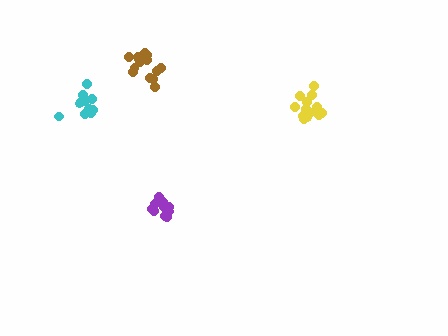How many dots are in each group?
Group 1: 16 dots, Group 2: 14 dots, Group 3: 12 dots, Group 4: 11 dots (53 total).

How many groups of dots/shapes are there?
There are 4 groups.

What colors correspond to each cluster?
The clusters are colored: brown, yellow, purple, cyan.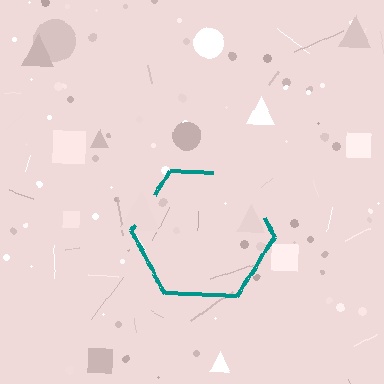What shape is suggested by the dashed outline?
The dashed outline suggests a hexagon.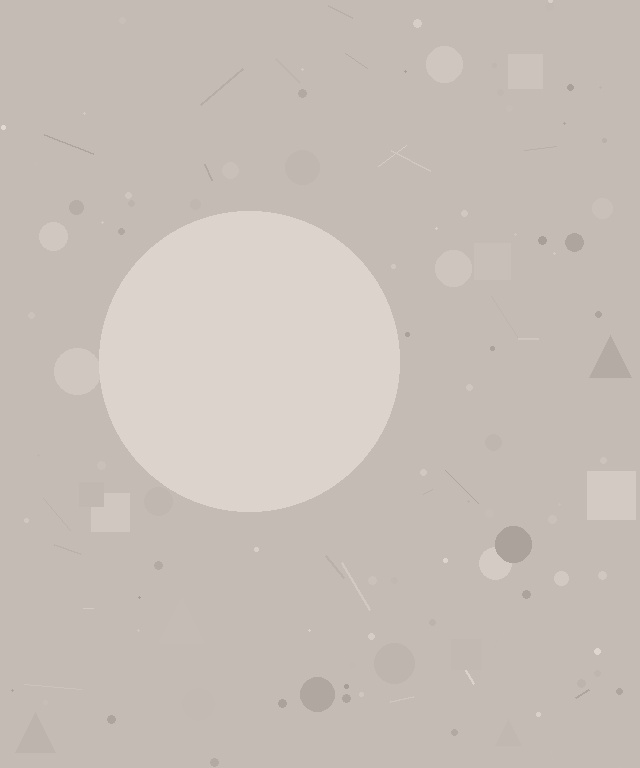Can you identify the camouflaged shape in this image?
The camouflaged shape is a circle.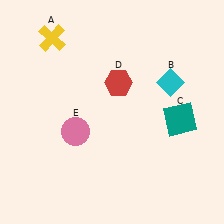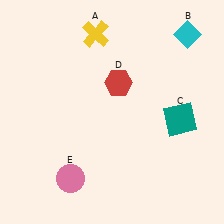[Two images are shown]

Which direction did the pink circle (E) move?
The pink circle (E) moved down.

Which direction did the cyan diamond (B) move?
The cyan diamond (B) moved up.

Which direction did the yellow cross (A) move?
The yellow cross (A) moved right.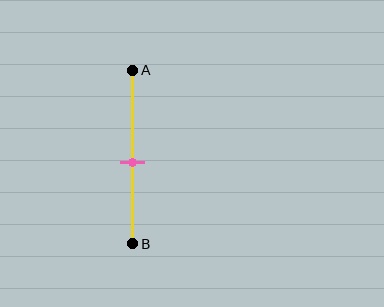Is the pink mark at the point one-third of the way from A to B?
No, the mark is at about 55% from A, not at the 33% one-third point.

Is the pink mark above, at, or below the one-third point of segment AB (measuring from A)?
The pink mark is below the one-third point of segment AB.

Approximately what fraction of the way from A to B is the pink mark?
The pink mark is approximately 55% of the way from A to B.